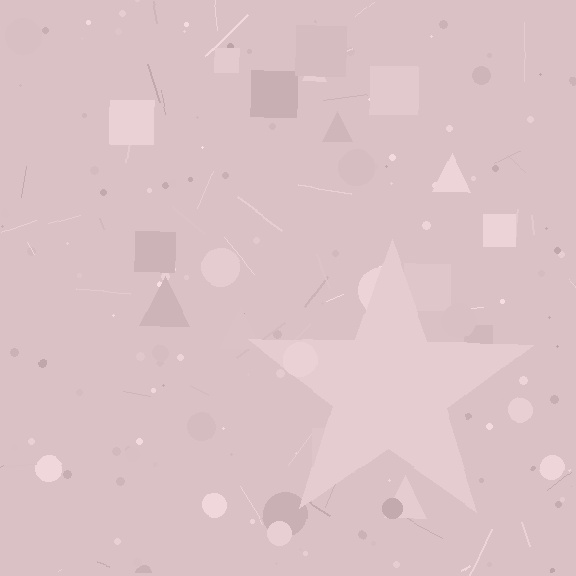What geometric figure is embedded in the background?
A star is embedded in the background.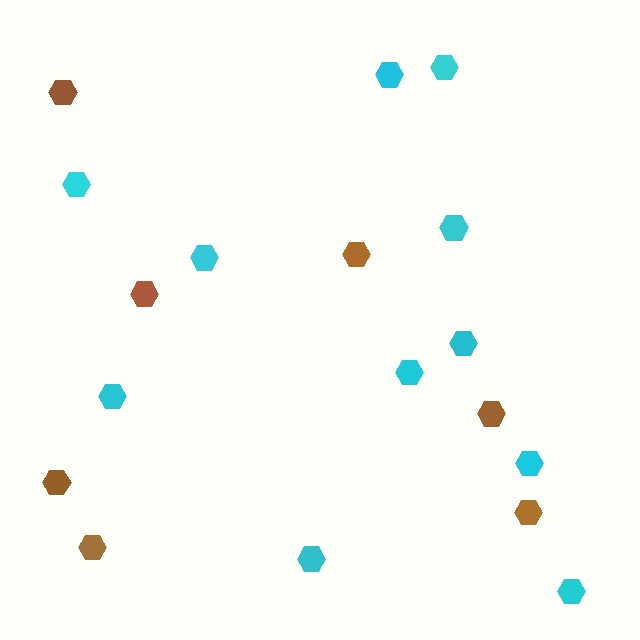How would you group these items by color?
There are 2 groups: one group of brown hexagons (7) and one group of cyan hexagons (11).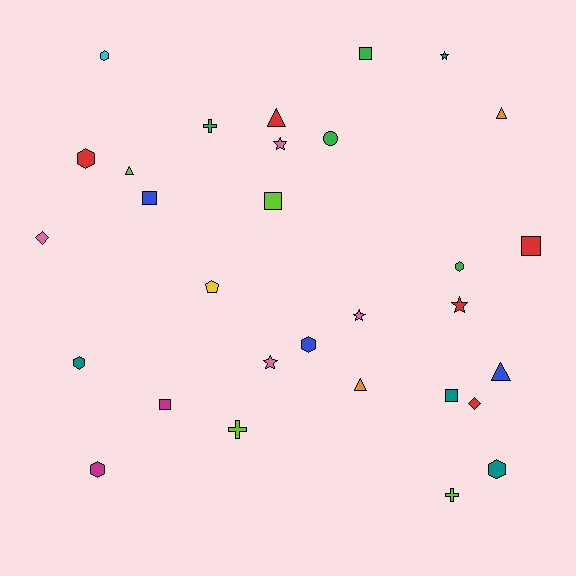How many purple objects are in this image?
There are no purple objects.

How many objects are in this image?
There are 30 objects.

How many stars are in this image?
There are 5 stars.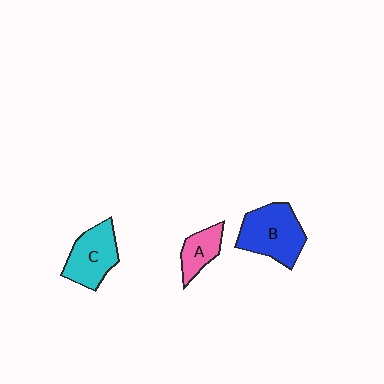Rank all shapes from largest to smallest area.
From largest to smallest: B (blue), C (cyan), A (pink).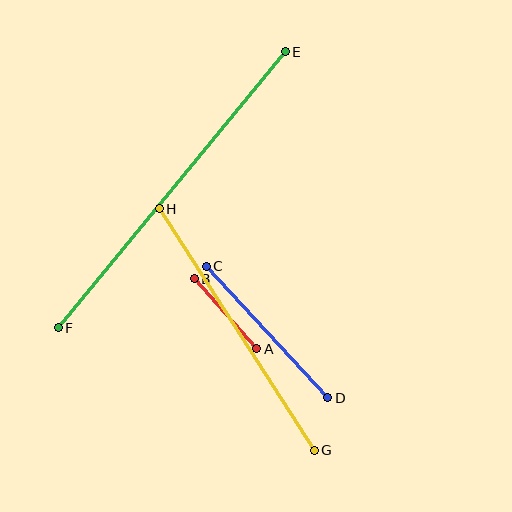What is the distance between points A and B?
The distance is approximately 94 pixels.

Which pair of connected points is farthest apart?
Points E and F are farthest apart.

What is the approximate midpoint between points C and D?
The midpoint is at approximately (267, 332) pixels.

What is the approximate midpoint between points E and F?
The midpoint is at approximately (172, 190) pixels.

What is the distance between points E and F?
The distance is approximately 357 pixels.